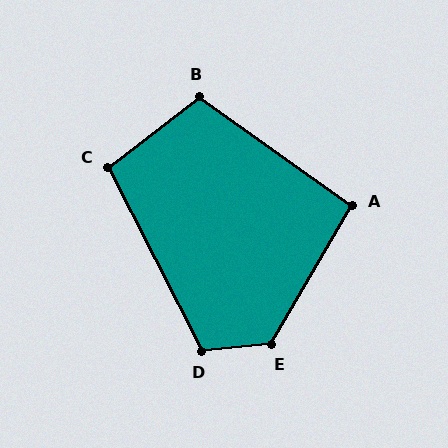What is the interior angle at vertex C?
Approximately 100 degrees (obtuse).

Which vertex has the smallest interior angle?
A, at approximately 95 degrees.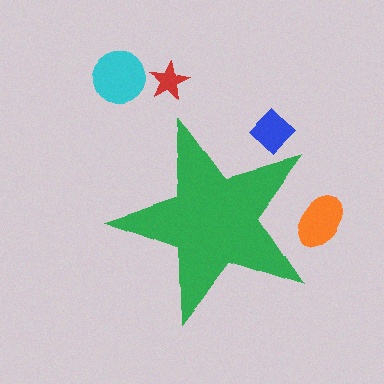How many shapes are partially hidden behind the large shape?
2 shapes are partially hidden.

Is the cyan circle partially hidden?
No, the cyan circle is fully visible.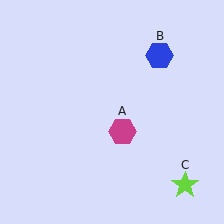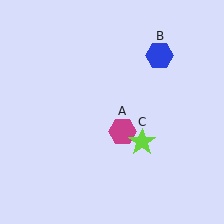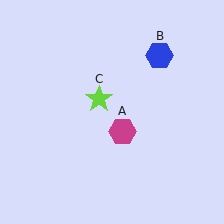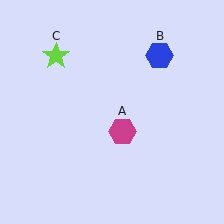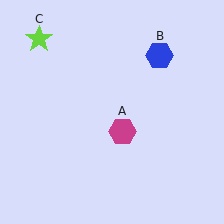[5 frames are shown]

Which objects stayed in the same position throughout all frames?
Magenta hexagon (object A) and blue hexagon (object B) remained stationary.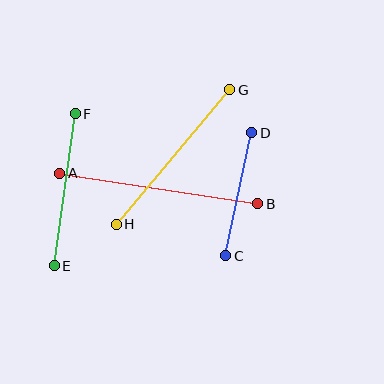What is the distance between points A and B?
The distance is approximately 200 pixels.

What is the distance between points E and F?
The distance is approximately 153 pixels.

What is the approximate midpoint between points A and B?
The midpoint is at approximately (159, 189) pixels.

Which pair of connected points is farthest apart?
Points A and B are farthest apart.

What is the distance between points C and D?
The distance is approximately 126 pixels.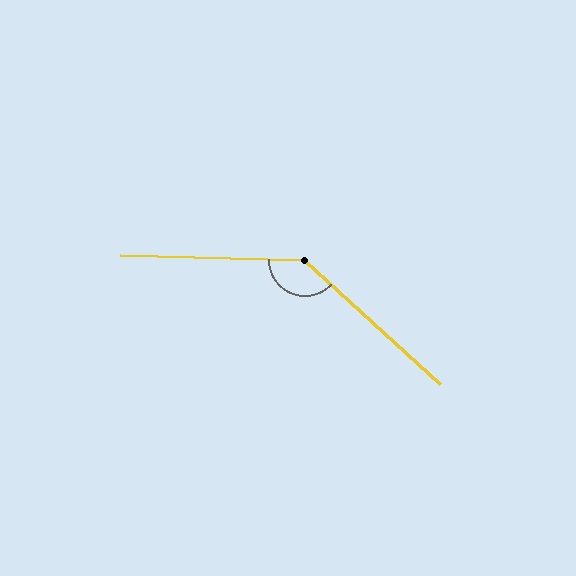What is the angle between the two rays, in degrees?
Approximately 139 degrees.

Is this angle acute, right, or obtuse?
It is obtuse.